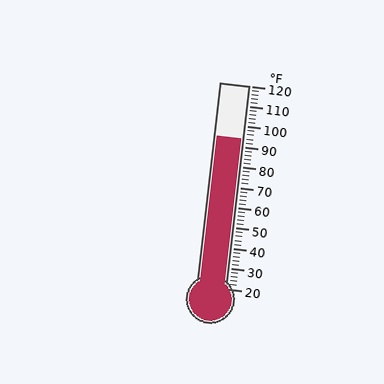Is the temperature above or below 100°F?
The temperature is below 100°F.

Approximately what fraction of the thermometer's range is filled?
The thermometer is filled to approximately 75% of its range.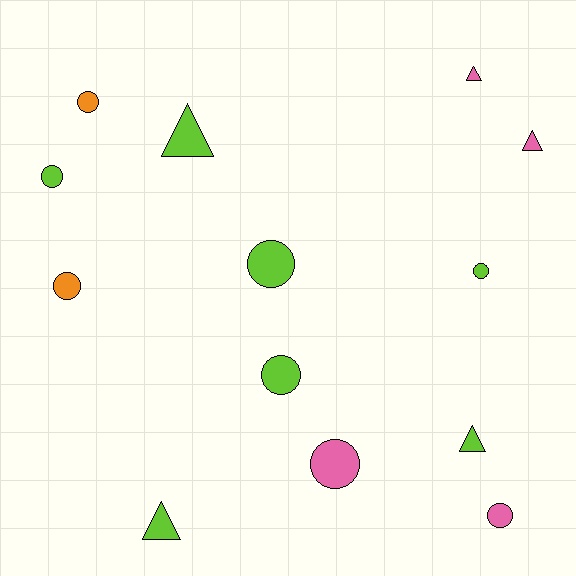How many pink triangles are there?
There are 2 pink triangles.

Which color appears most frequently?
Lime, with 7 objects.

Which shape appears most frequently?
Circle, with 8 objects.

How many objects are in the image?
There are 13 objects.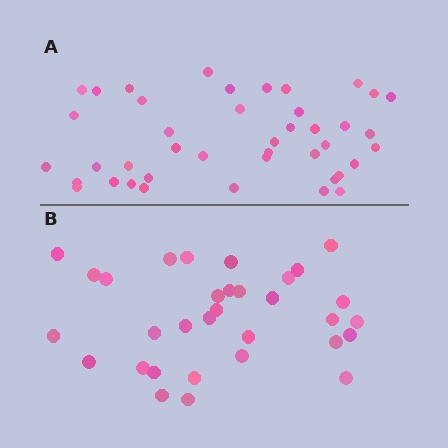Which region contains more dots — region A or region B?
Region A (the top region) has more dots.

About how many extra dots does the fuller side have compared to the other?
Region A has roughly 10 or so more dots than region B.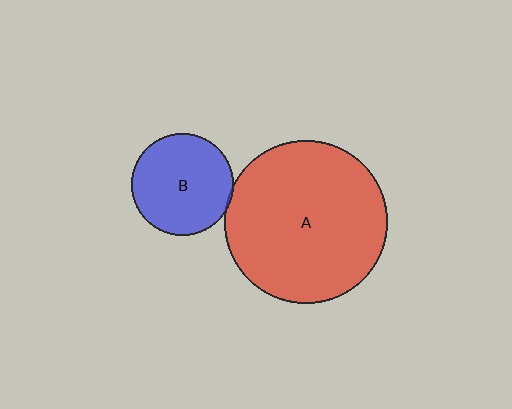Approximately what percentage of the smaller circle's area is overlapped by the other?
Approximately 5%.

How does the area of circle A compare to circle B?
Approximately 2.5 times.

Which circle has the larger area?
Circle A (red).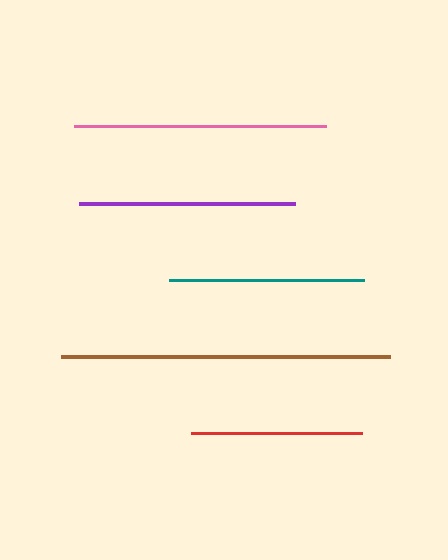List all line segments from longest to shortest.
From longest to shortest: brown, pink, purple, teal, red.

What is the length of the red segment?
The red segment is approximately 171 pixels long.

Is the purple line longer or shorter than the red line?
The purple line is longer than the red line.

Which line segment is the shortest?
The red line is the shortest at approximately 171 pixels.